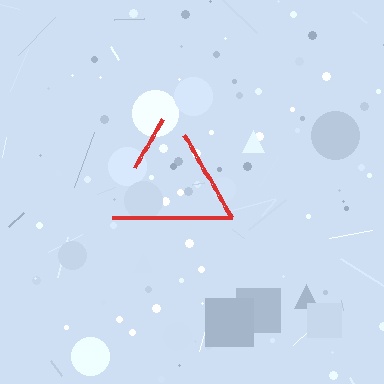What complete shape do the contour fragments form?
The contour fragments form a triangle.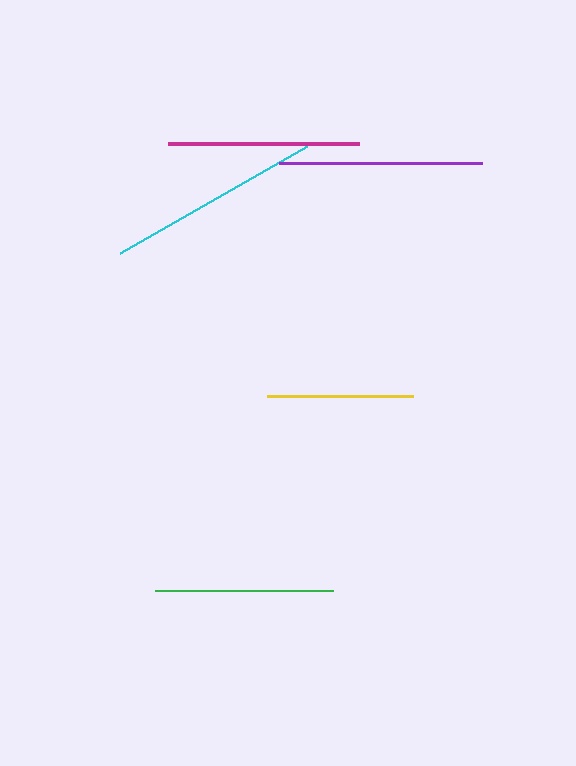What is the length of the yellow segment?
The yellow segment is approximately 146 pixels long.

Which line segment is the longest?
The cyan line is the longest at approximately 215 pixels.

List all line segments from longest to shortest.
From longest to shortest: cyan, purple, magenta, green, yellow.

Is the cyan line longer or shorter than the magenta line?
The cyan line is longer than the magenta line.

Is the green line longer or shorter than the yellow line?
The green line is longer than the yellow line.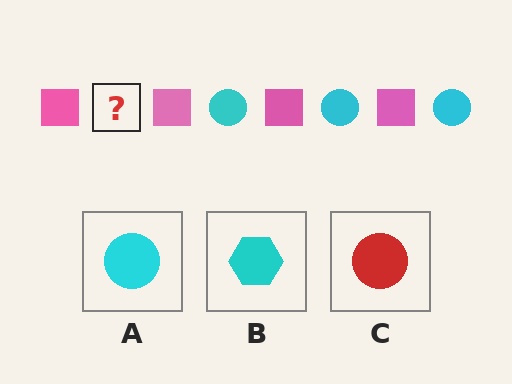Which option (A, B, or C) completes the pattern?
A.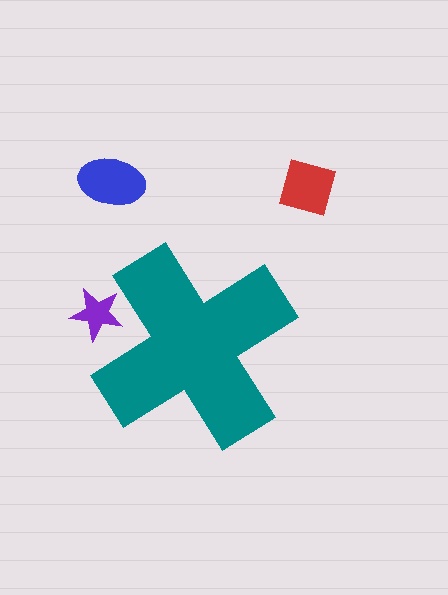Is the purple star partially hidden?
Yes, the purple star is partially hidden behind the teal cross.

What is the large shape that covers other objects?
A teal cross.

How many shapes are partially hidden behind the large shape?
1 shape is partially hidden.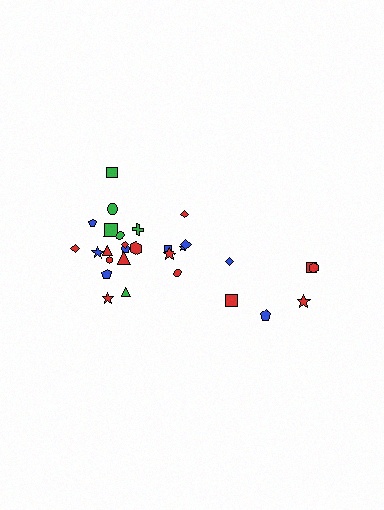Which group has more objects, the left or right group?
The left group.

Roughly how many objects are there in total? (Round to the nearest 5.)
Roughly 30 objects in total.